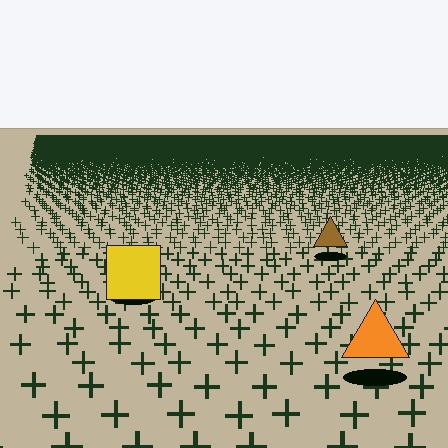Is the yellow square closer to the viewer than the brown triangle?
Yes. The yellow square is closer — you can tell from the texture gradient: the ground texture is coarser near it.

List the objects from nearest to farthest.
From nearest to farthest: the orange triangle, the yellow square, the brown triangle.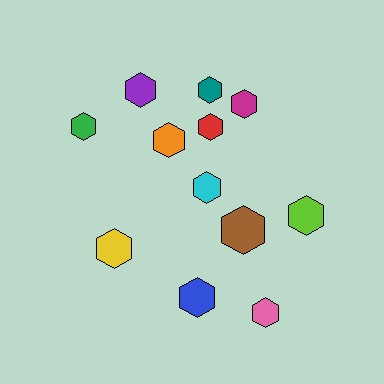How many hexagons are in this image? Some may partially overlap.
There are 12 hexagons.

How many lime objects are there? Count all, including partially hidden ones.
There is 1 lime object.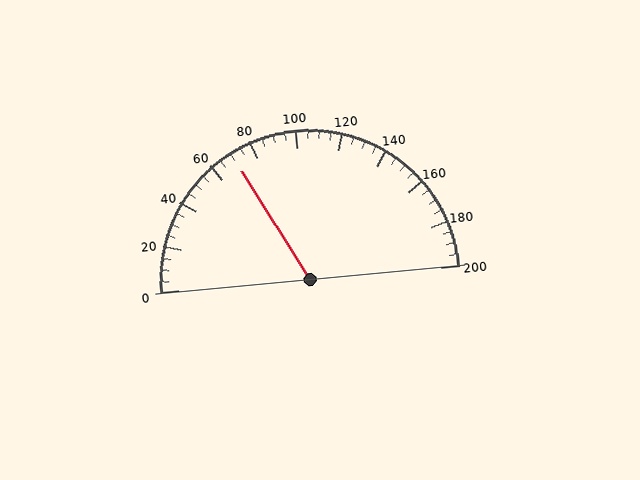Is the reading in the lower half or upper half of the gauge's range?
The reading is in the lower half of the range (0 to 200).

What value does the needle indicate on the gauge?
The needle indicates approximately 70.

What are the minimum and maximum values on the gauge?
The gauge ranges from 0 to 200.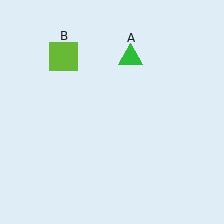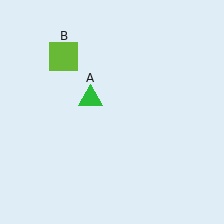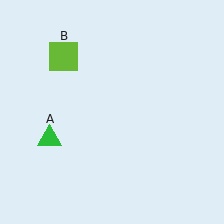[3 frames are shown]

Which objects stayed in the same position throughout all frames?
Lime square (object B) remained stationary.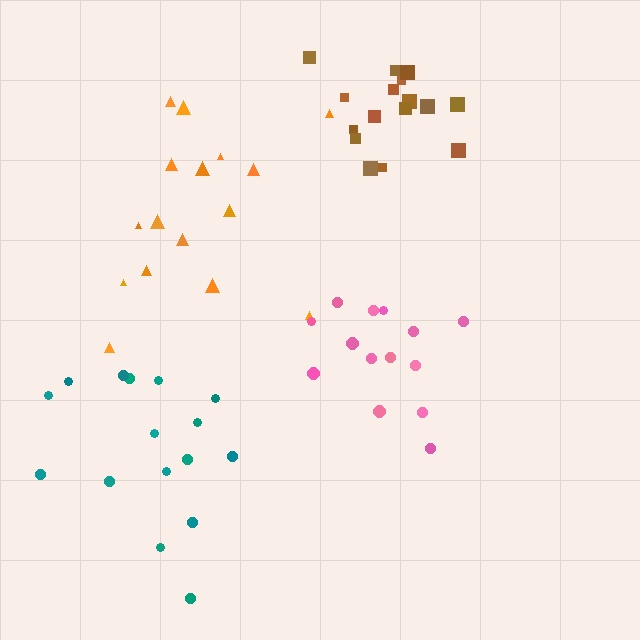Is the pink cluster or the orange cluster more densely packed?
Pink.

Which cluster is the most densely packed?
Brown.